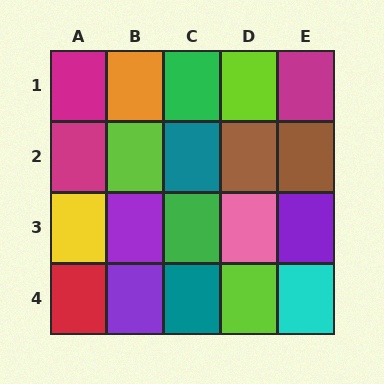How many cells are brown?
2 cells are brown.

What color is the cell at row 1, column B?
Orange.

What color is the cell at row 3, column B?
Purple.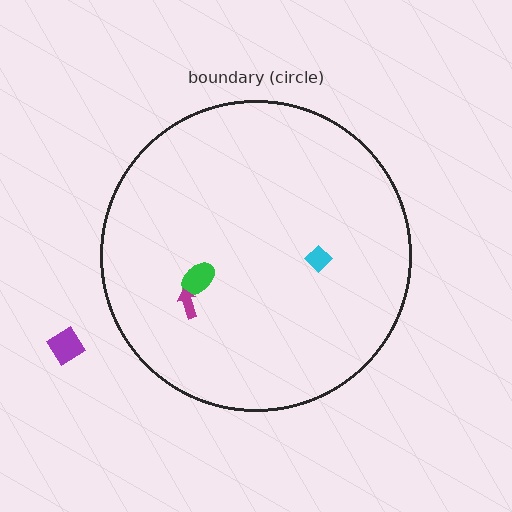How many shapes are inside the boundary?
3 inside, 1 outside.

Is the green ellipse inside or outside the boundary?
Inside.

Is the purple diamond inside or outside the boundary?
Outside.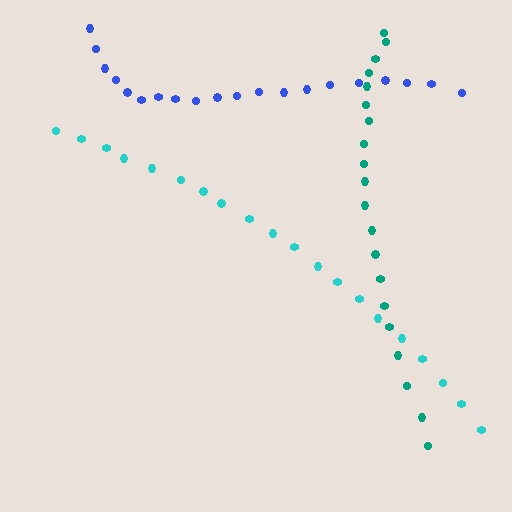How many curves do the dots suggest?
There are 3 distinct paths.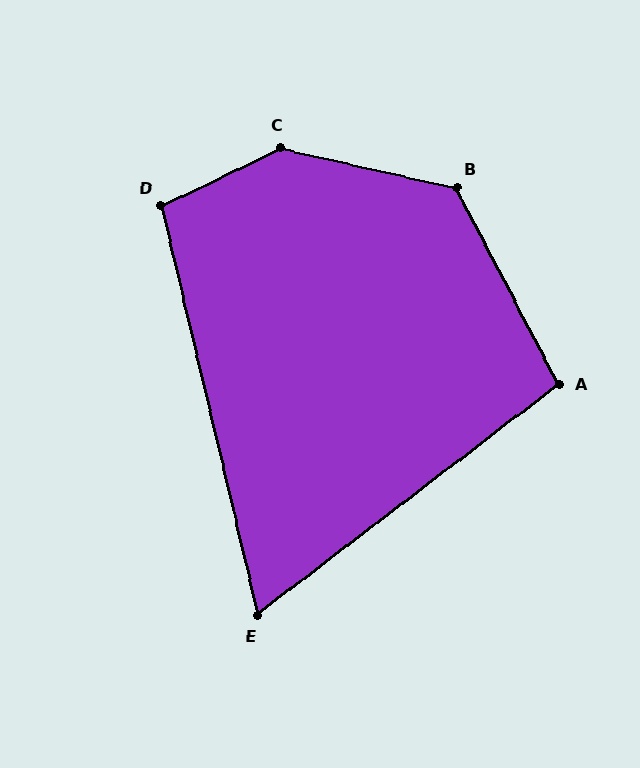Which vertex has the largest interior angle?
C, at approximately 142 degrees.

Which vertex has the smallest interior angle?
E, at approximately 66 degrees.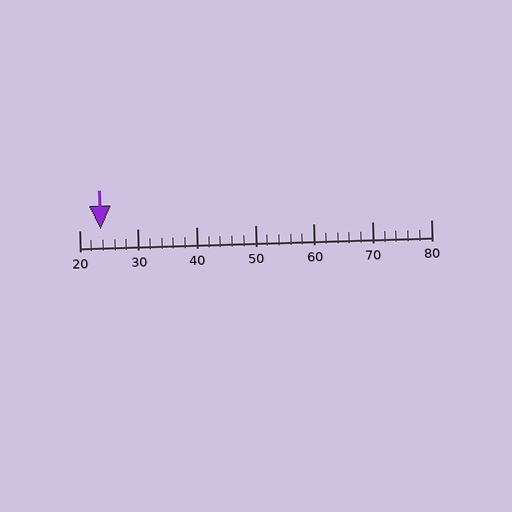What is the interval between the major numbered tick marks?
The major tick marks are spaced 10 units apart.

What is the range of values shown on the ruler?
The ruler shows values from 20 to 80.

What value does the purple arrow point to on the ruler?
The purple arrow points to approximately 24.